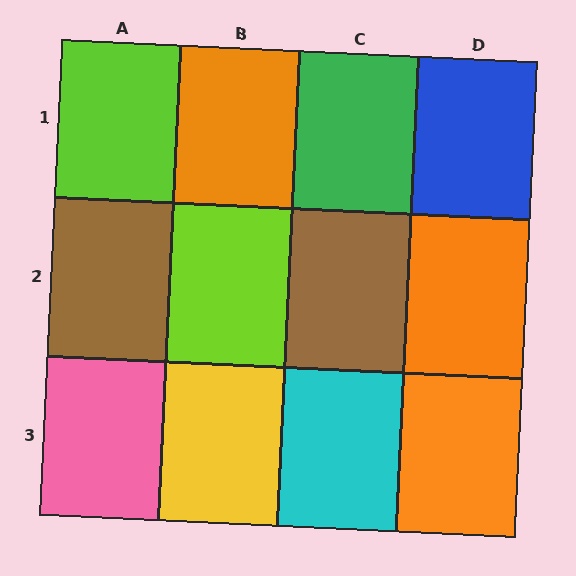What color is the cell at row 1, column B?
Orange.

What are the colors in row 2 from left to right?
Brown, lime, brown, orange.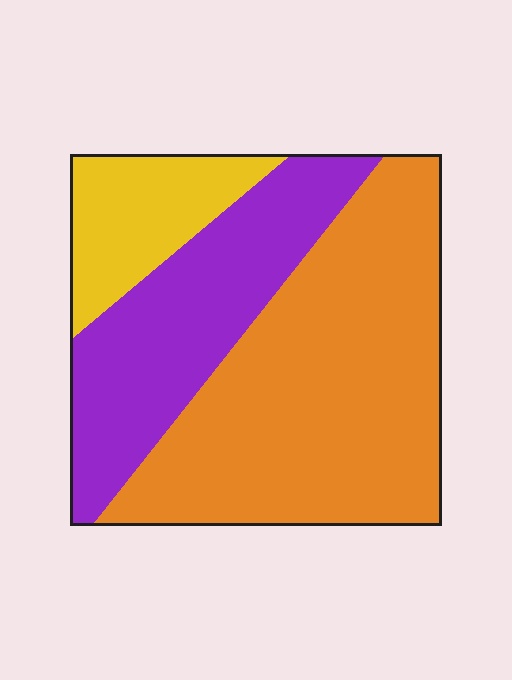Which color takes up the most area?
Orange, at roughly 55%.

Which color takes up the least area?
Yellow, at roughly 15%.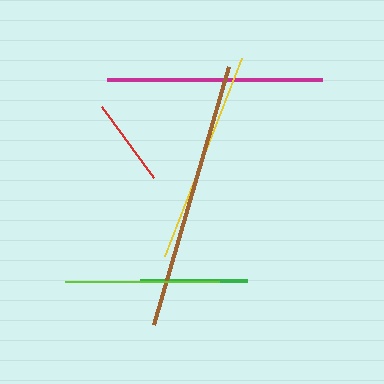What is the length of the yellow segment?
The yellow segment is approximately 213 pixels long.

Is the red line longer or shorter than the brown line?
The brown line is longer than the red line.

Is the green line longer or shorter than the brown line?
The brown line is longer than the green line.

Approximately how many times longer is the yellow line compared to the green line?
The yellow line is approximately 2.0 times the length of the green line.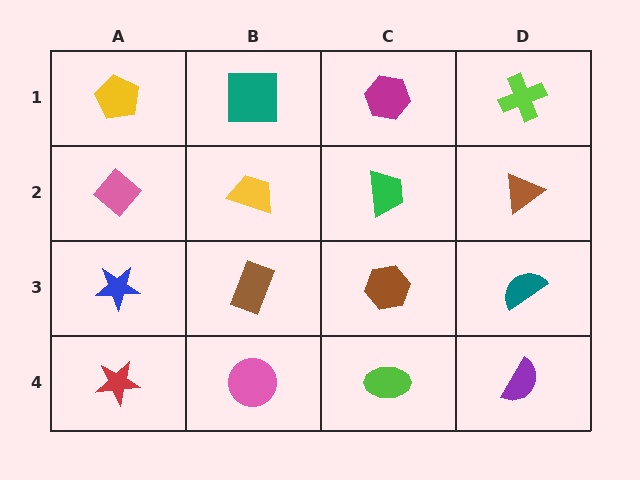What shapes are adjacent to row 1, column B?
A yellow trapezoid (row 2, column B), a yellow pentagon (row 1, column A), a magenta hexagon (row 1, column C).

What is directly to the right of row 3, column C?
A teal semicircle.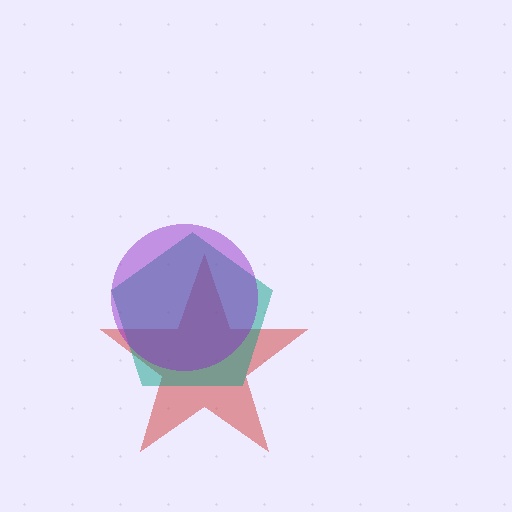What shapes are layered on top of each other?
The layered shapes are: a red star, a teal pentagon, a purple circle.